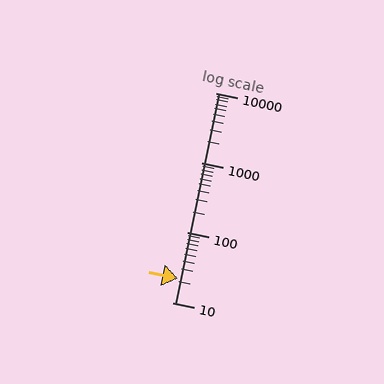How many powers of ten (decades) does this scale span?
The scale spans 3 decades, from 10 to 10000.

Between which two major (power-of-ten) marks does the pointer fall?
The pointer is between 10 and 100.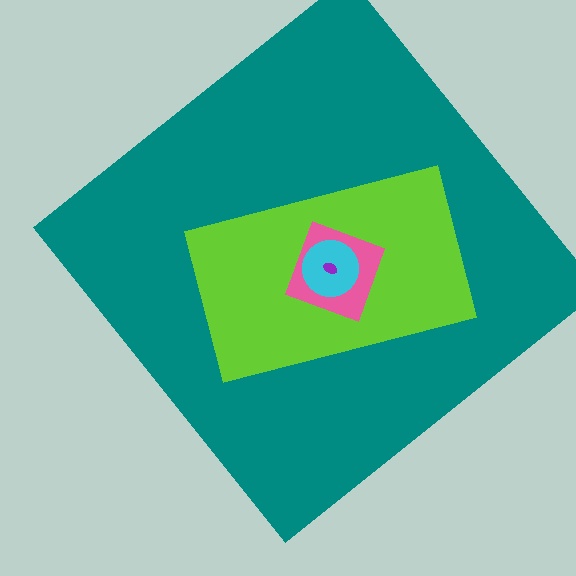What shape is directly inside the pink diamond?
The cyan circle.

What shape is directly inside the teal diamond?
The lime rectangle.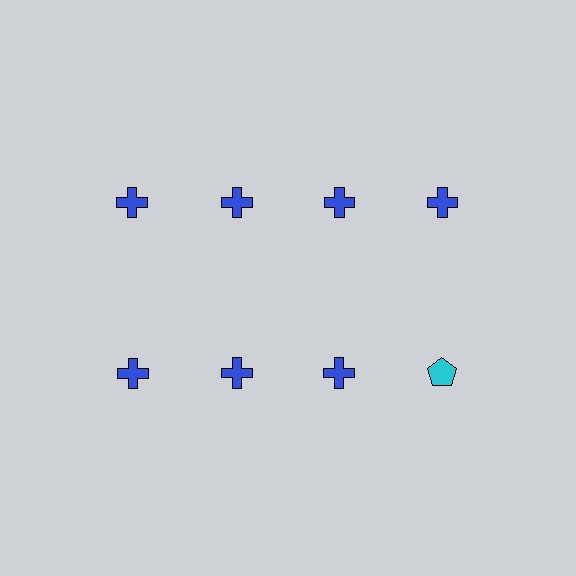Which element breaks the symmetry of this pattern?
The cyan pentagon in the second row, second from right column breaks the symmetry. All other shapes are blue crosses.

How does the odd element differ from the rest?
It differs in both color (cyan instead of blue) and shape (pentagon instead of cross).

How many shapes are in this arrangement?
There are 8 shapes arranged in a grid pattern.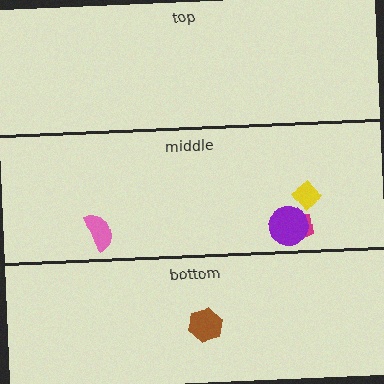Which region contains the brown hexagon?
The bottom region.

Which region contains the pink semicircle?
The middle region.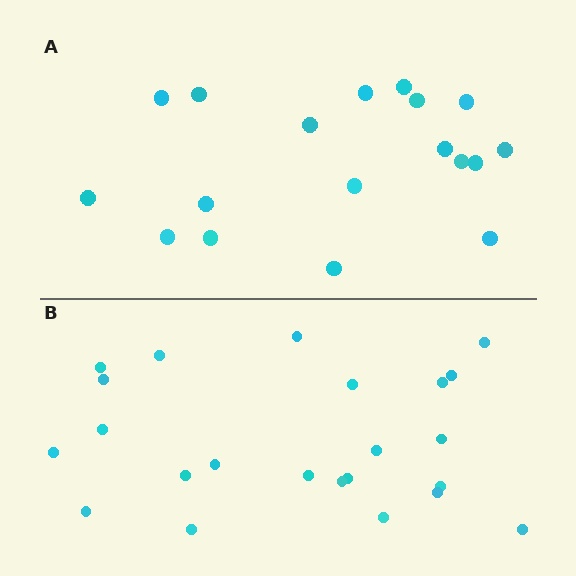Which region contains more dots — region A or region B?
Region B (the bottom region) has more dots.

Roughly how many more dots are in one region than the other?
Region B has about 5 more dots than region A.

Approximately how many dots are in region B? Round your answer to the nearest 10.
About 20 dots. (The exact count is 23, which rounds to 20.)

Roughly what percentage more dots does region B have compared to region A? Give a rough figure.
About 30% more.